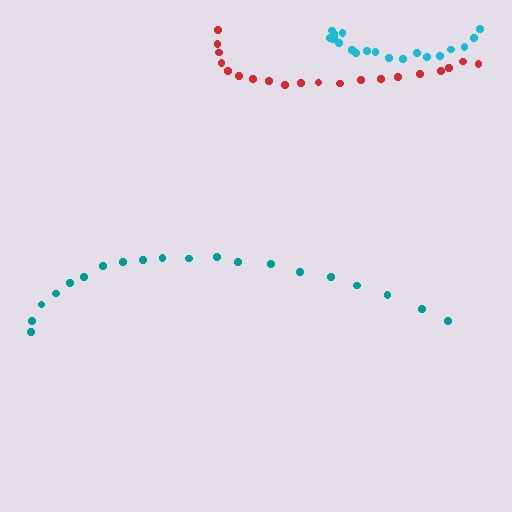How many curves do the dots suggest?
There are 3 distinct paths.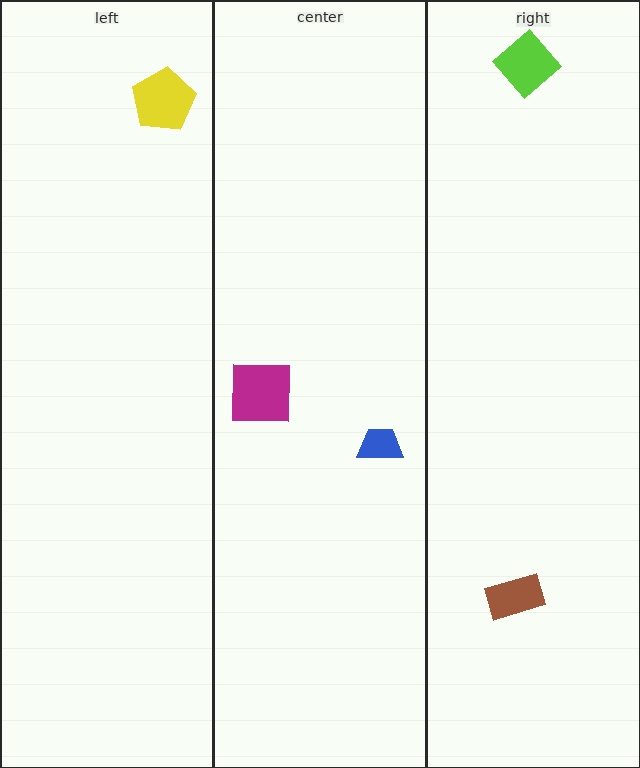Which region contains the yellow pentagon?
The left region.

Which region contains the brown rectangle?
The right region.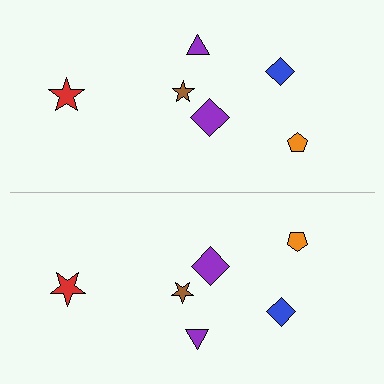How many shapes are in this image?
There are 12 shapes in this image.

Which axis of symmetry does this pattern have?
The pattern has a horizontal axis of symmetry running through the center of the image.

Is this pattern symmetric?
Yes, this pattern has bilateral (reflection) symmetry.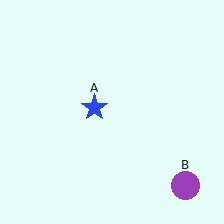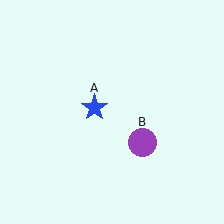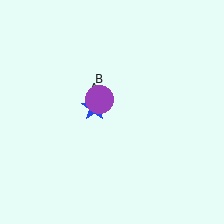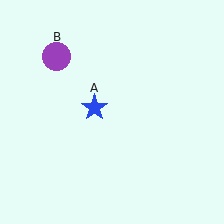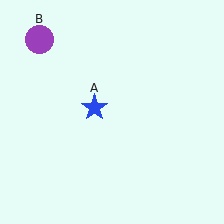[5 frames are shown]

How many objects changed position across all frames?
1 object changed position: purple circle (object B).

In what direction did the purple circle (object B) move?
The purple circle (object B) moved up and to the left.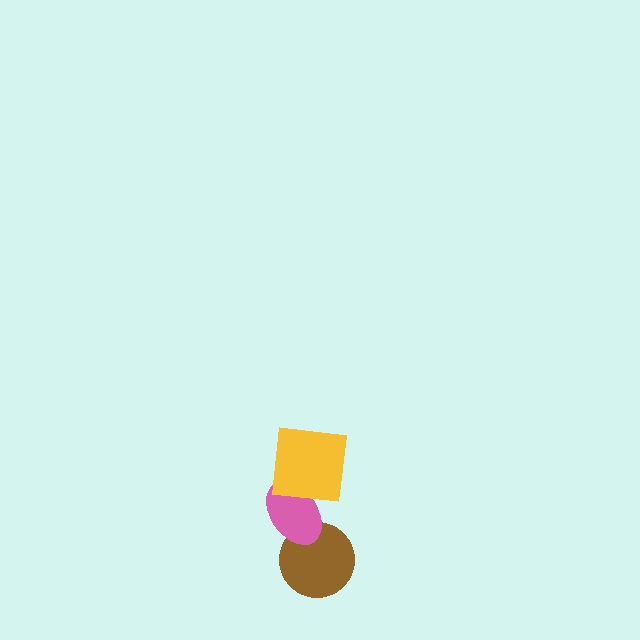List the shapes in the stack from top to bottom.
From top to bottom: the yellow square, the pink ellipse, the brown circle.